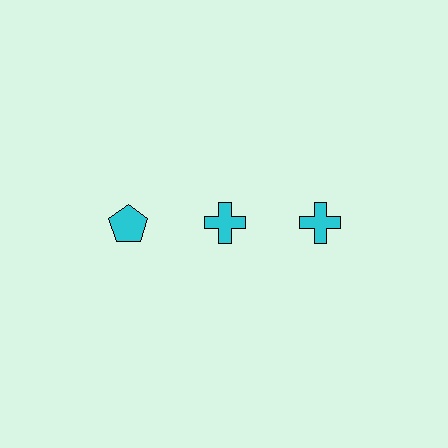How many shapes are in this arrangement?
There are 3 shapes arranged in a grid pattern.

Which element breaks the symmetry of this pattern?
The cyan pentagon in the top row, leftmost column breaks the symmetry. All other shapes are cyan crosses.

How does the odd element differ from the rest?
It has a different shape: pentagon instead of cross.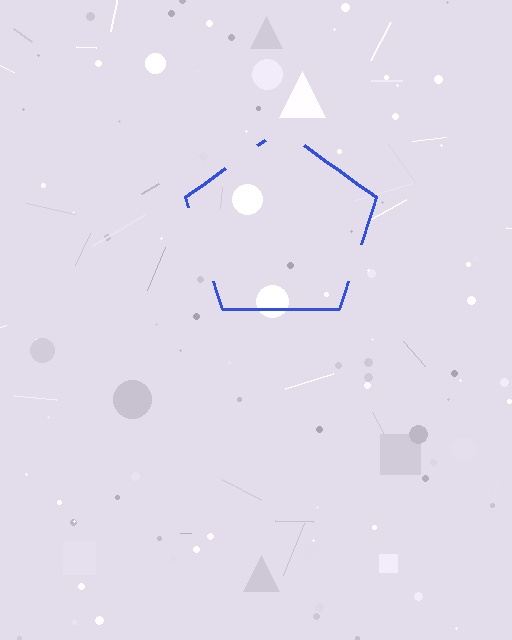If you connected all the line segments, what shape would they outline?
They would outline a pentagon.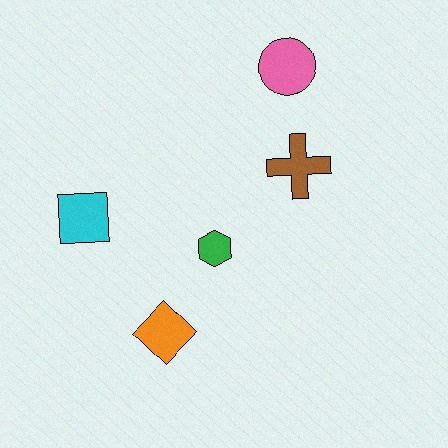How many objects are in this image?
There are 5 objects.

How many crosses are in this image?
There is 1 cross.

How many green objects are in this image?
There is 1 green object.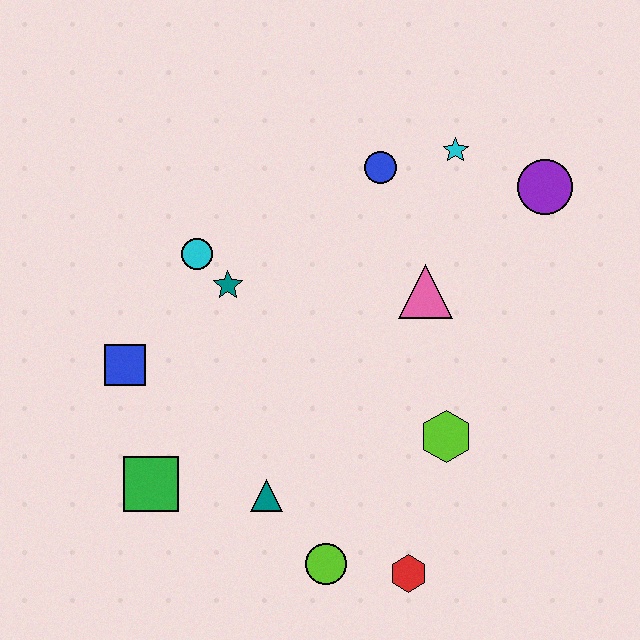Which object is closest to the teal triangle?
The lime circle is closest to the teal triangle.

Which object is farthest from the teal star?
The red hexagon is farthest from the teal star.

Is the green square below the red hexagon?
No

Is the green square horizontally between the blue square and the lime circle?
Yes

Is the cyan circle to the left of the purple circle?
Yes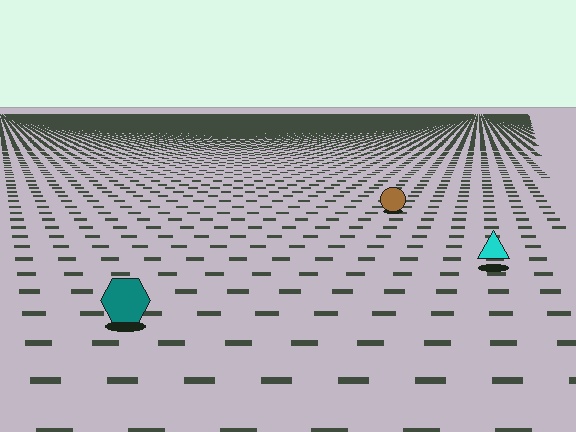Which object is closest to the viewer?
The teal hexagon is closest. The texture marks near it are larger and more spread out.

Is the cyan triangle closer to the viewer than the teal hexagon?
No. The teal hexagon is closer — you can tell from the texture gradient: the ground texture is coarser near it.